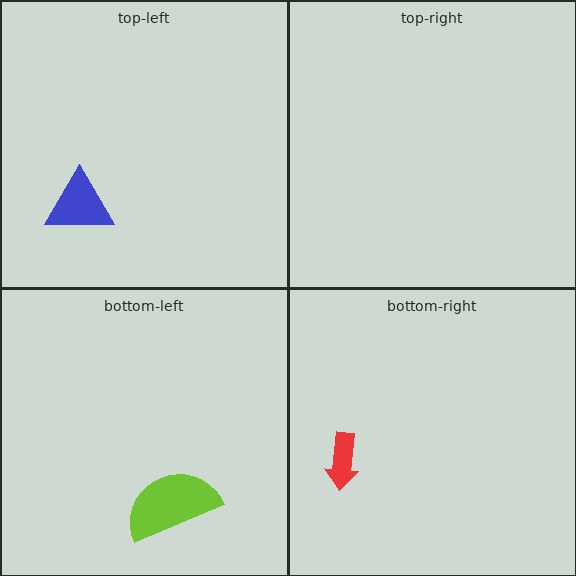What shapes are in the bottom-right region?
The red arrow.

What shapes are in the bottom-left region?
The lime semicircle.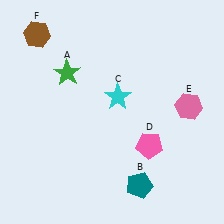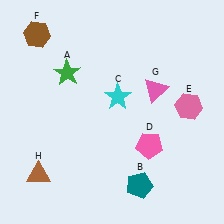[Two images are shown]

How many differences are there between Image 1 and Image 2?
There are 2 differences between the two images.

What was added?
A pink triangle (G), a brown triangle (H) were added in Image 2.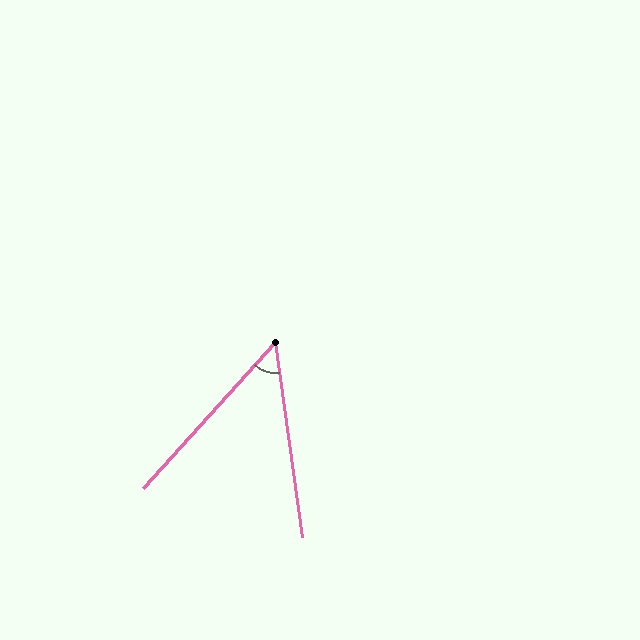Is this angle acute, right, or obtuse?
It is acute.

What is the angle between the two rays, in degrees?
Approximately 50 degrees.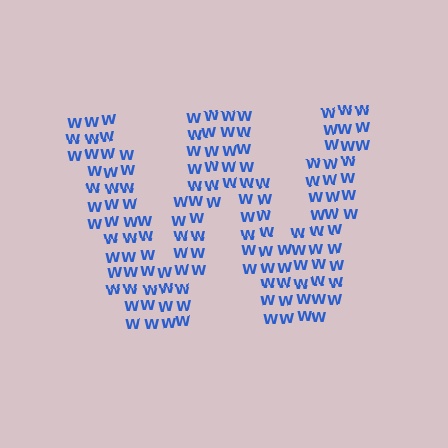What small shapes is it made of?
It is made of small letter W's.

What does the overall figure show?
The overall figure shows the letter W.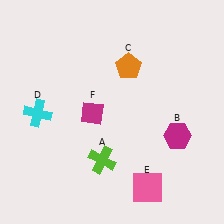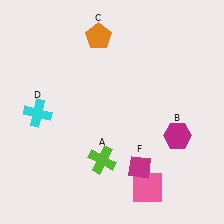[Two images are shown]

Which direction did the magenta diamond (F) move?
The magenta diamond (F) moved down.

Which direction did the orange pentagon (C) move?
The orange pentagon (C) moved left.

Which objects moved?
The objects that moved are: the orange pentagon (C), the magenta diamond (F).